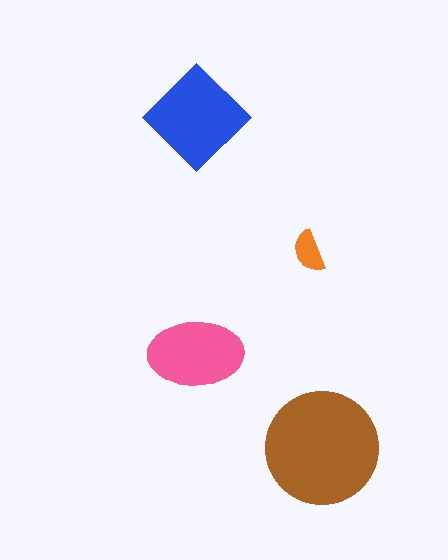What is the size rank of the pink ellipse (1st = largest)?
3rd.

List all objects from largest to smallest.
The brown circle, the blue diamond, the pink ellipse, the orange semicircle.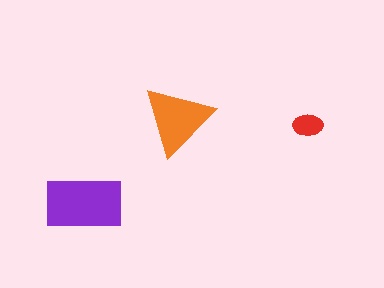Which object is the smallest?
The red ellipse.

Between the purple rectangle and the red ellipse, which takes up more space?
The purple rectangle.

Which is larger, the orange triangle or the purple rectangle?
The purple rectangle.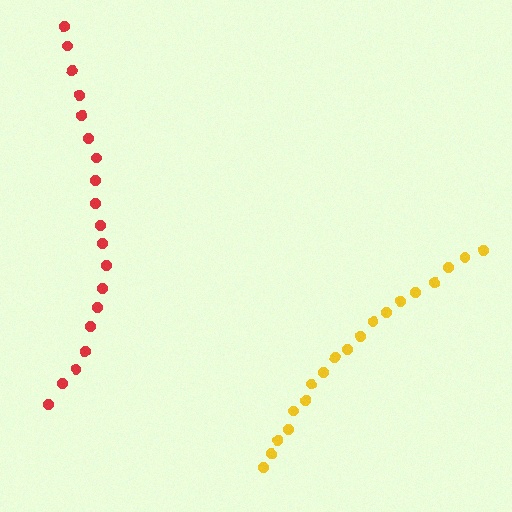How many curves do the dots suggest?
There are 2 distinct paths.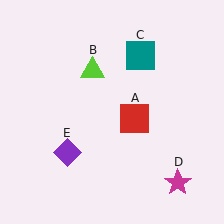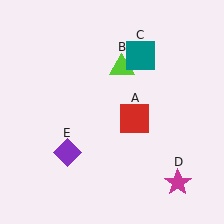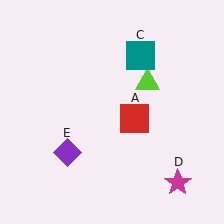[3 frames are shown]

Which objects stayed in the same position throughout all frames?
Red square (object A) and teal square (object C) and magenta star (object D) and purple diamond (object E) remained stationary.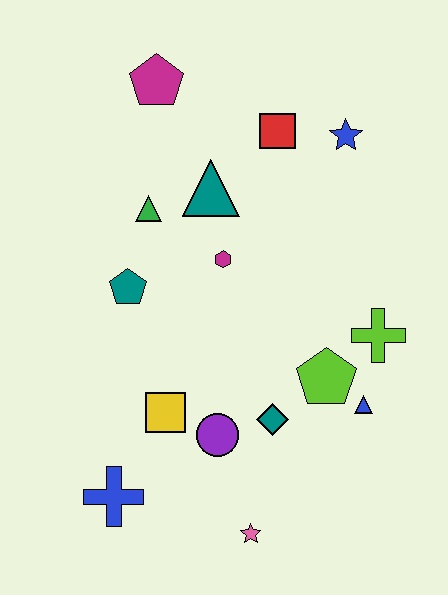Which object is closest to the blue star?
The red square is closest to the blue star.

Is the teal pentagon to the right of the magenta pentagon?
No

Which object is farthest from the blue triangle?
The magenta pentagon is farthest from the blue triangle.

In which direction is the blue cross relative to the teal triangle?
The blue cross is below the teal triangle.